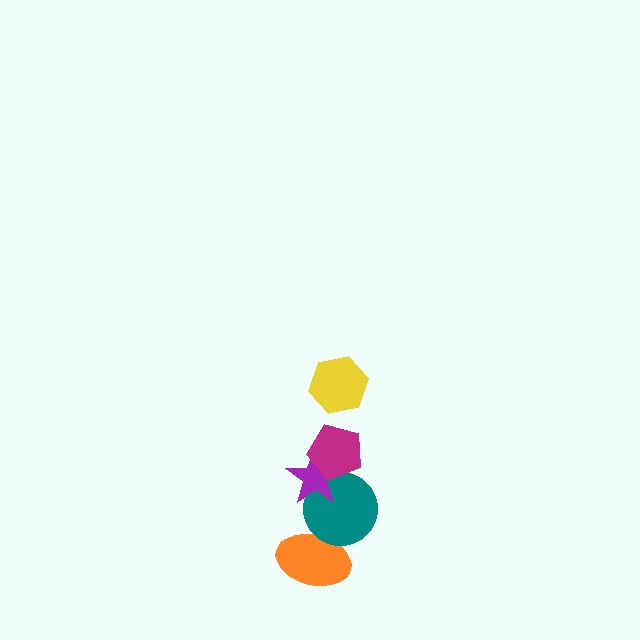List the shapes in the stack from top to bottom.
From top to bottom: the yellow hexagon, the magenta pentagon, the purple star, the teal circle, the orange ellipse.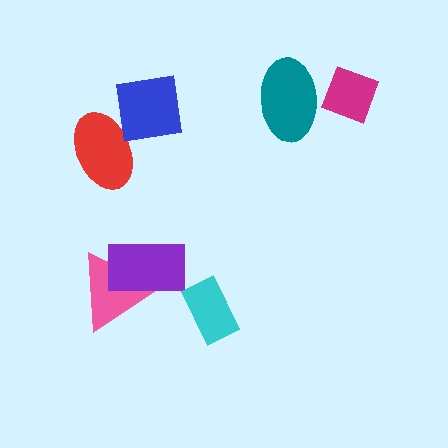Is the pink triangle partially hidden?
Yes, it is partially covered by another shape.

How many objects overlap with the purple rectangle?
1 object overlaps with the purple rectangle.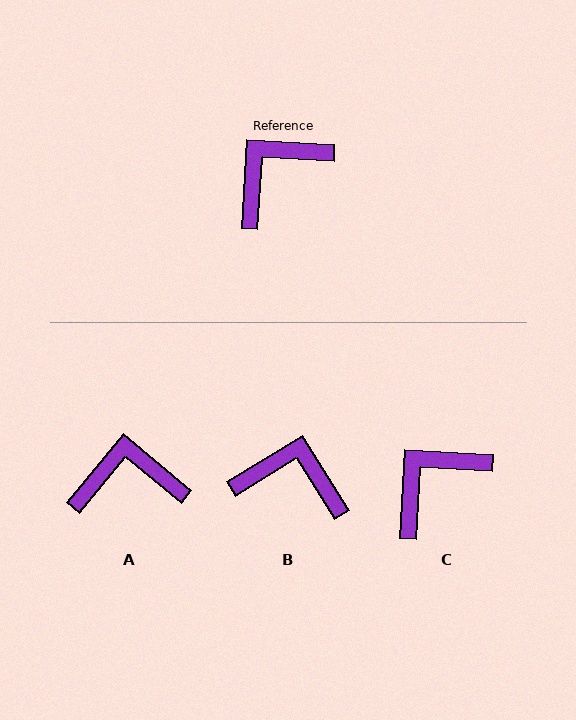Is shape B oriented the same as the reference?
No, it is off by about 55 degrees.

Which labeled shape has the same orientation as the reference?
C.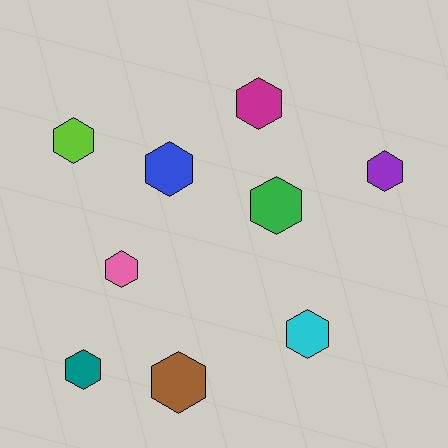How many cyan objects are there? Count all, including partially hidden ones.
There is 1 cyan object.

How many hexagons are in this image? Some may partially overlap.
There are 9 hexagons.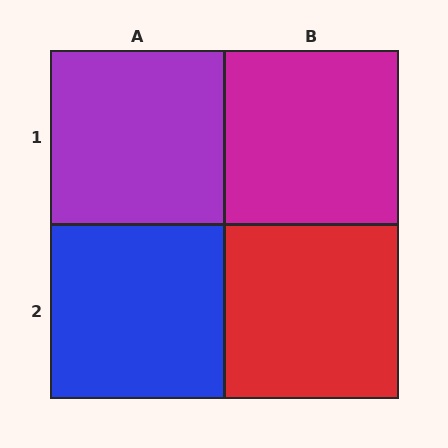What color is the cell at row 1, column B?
Magenta.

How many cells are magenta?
1 cell is magenta.